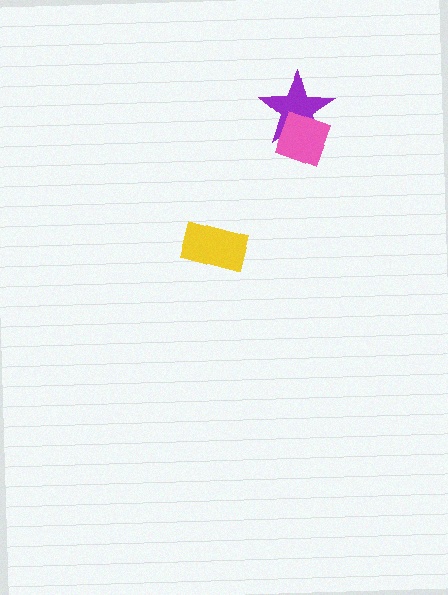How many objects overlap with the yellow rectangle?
0 objects overlap with the yellow rectangle.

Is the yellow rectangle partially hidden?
No, no other shape covers it.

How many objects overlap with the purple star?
1 object overlaps with the purple star.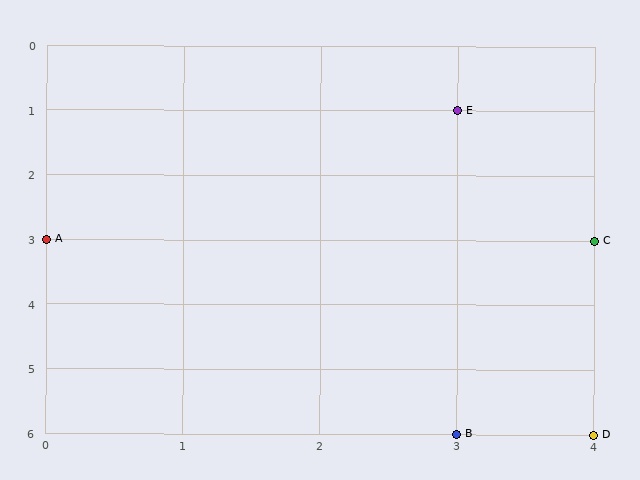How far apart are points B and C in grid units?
Points B and C are 1 column and 3 rows apart (about 3.2 grid units diagonally).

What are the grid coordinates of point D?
Point D is at grid coordinates (4, 6).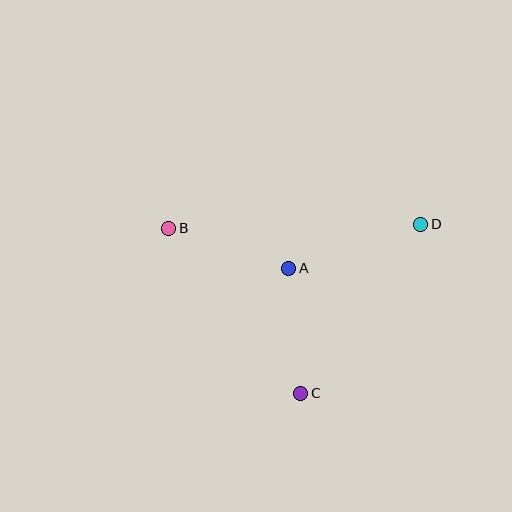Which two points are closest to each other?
Points A and C are closest to each other.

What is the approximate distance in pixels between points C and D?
The distance between C and D is approximately 207 pixels.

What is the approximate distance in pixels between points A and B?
The distance between A and B is approximately 126 pixels.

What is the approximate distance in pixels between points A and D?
The distance between A and D is approximately 139 pixels.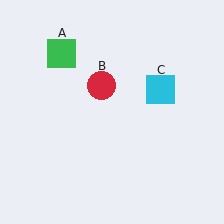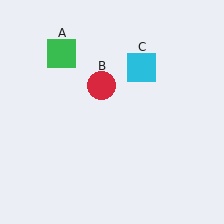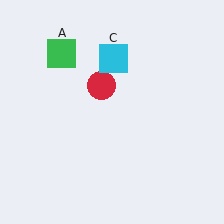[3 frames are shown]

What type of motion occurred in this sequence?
The cyan square (object C) rotated counterclockwise around the center of the scene.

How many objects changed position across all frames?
1 object changed position: cyan square (object C).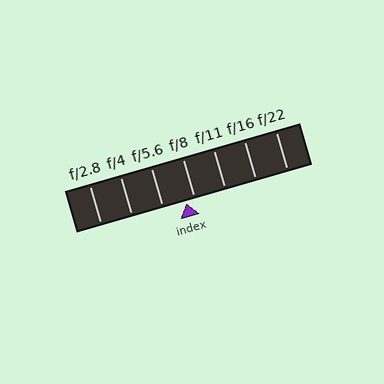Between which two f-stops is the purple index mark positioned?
The index mark is between f/5.6 and f/8.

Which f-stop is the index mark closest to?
The index mark is closest to f/8.